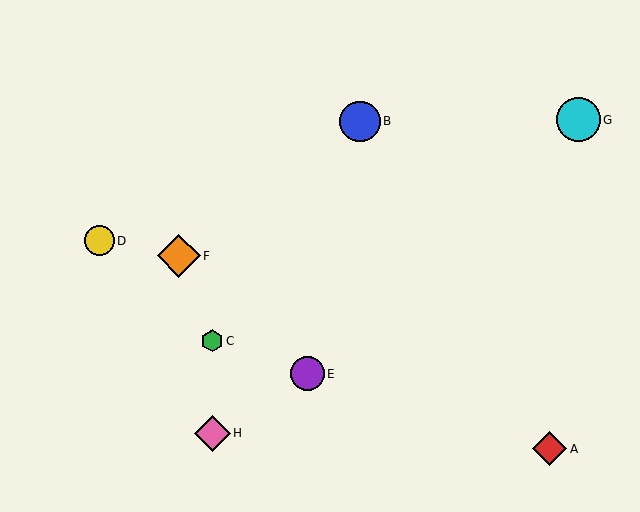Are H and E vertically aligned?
No, H is at x≈212 and E is at x≈308.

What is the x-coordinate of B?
Object B is at x≈360.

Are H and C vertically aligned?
Yes, both are at x≈212.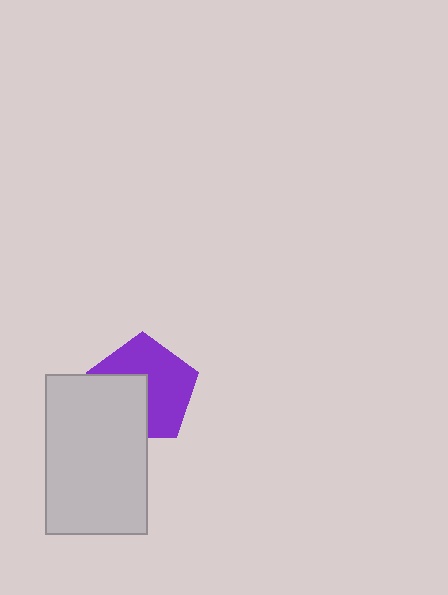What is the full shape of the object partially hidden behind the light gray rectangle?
The partially hidden object is a purple pentagon.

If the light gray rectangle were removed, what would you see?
You would see the complete purple pentagon.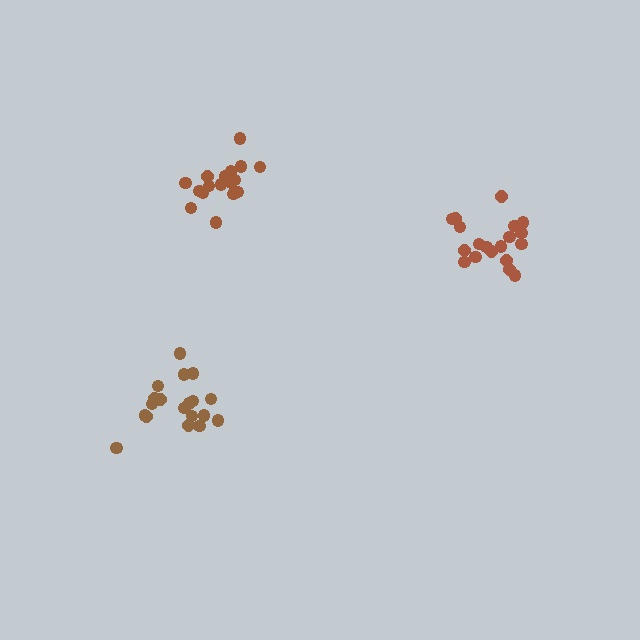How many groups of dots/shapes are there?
There are 3 groups.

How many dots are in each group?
Group 1: 19 dots, Group 2: 17 dots, Group 3: 19 dots (55 total).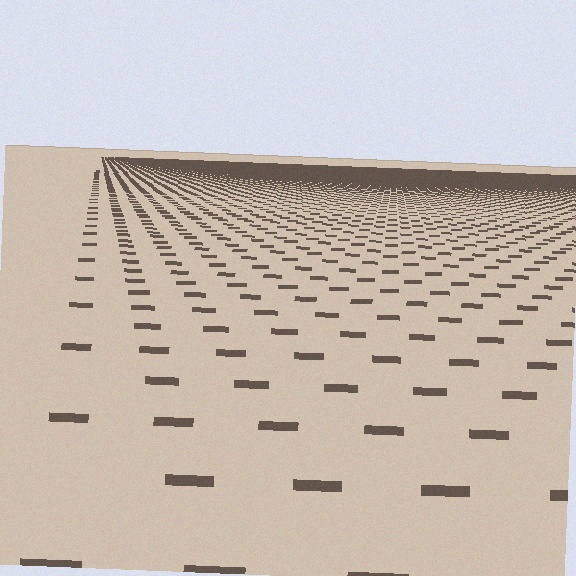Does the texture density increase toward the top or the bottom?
Density increases toward the top.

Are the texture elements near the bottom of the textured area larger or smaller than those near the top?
Larger. Near the bottom, elements are closer to the viewer and appear at a bigger on-screen size.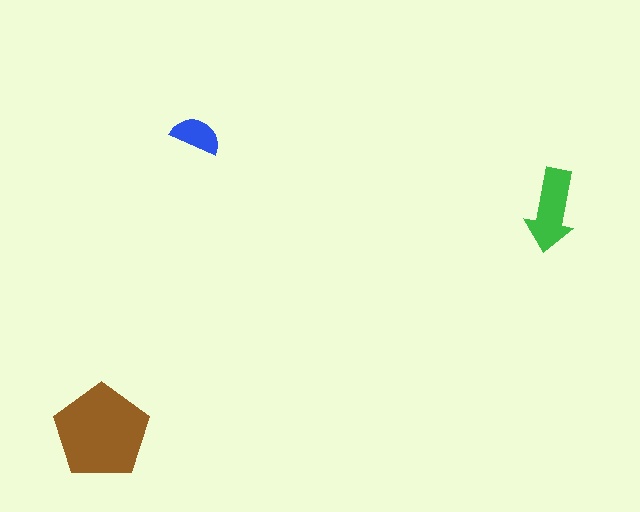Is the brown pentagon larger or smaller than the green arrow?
Larger.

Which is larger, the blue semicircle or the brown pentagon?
The brown pentagon.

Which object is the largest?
The brown pentagon.